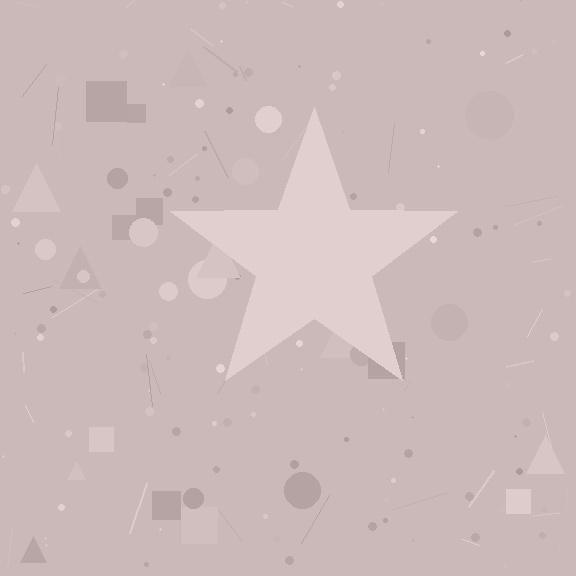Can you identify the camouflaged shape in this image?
The camouflaged shape is a star.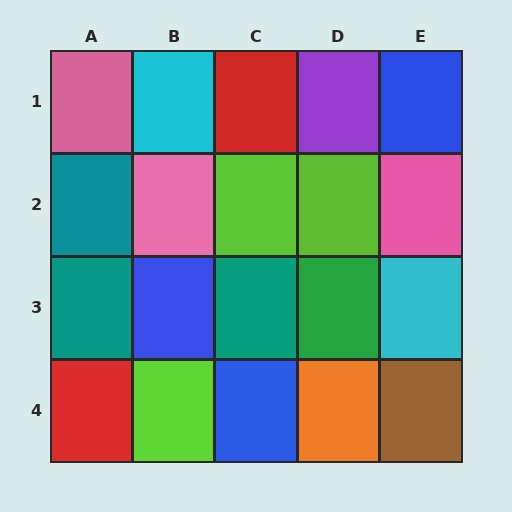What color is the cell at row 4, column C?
Blue.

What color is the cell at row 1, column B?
Cyan.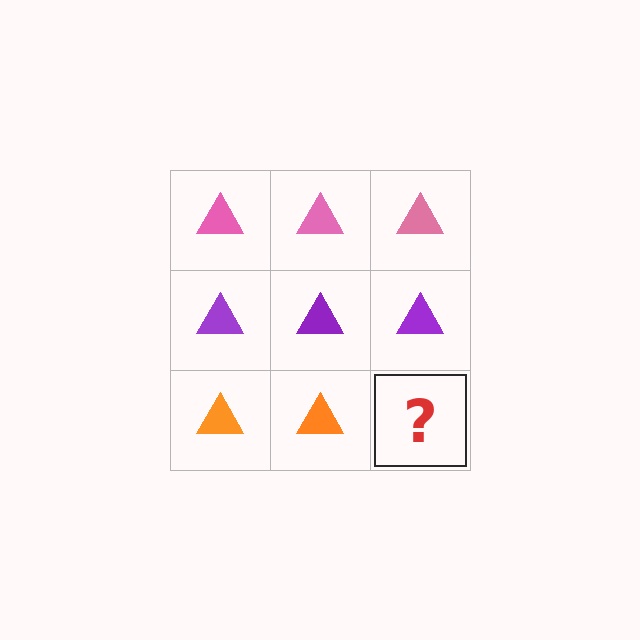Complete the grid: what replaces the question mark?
The question mark should be replaced with an orange triangle.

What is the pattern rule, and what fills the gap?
The rule is that each row has a consistent color. The gap should be filled with an orange triangle.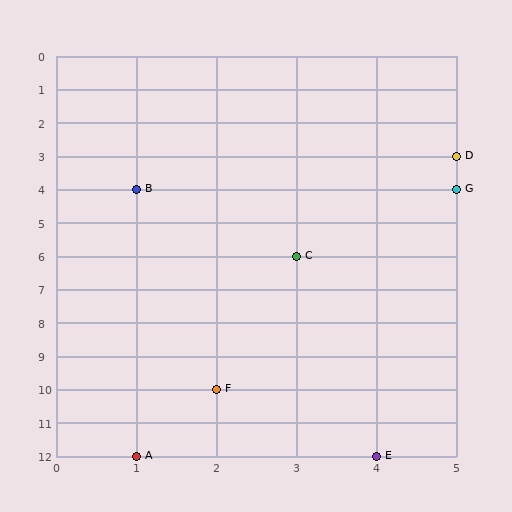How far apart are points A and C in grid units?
Points A and C are 2 columns and 6 rows apart (about 6.3 grid units diagonally).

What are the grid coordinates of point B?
Point B is at grid coordinates (1, 4).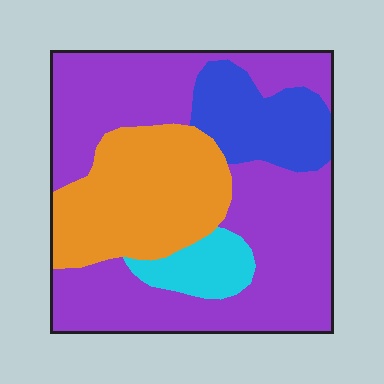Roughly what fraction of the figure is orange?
Orange covers around 25% of the figure.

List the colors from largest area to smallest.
From largest to smallest: purple, orange, blue, cyan.